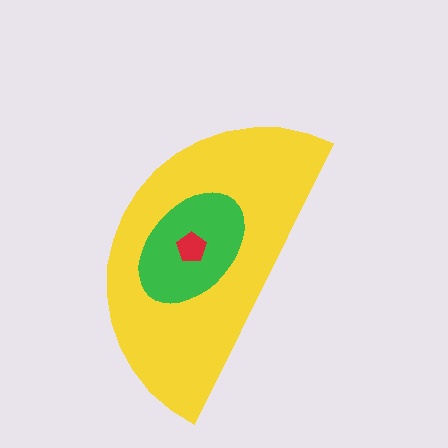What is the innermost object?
The red pentagon.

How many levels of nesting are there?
3.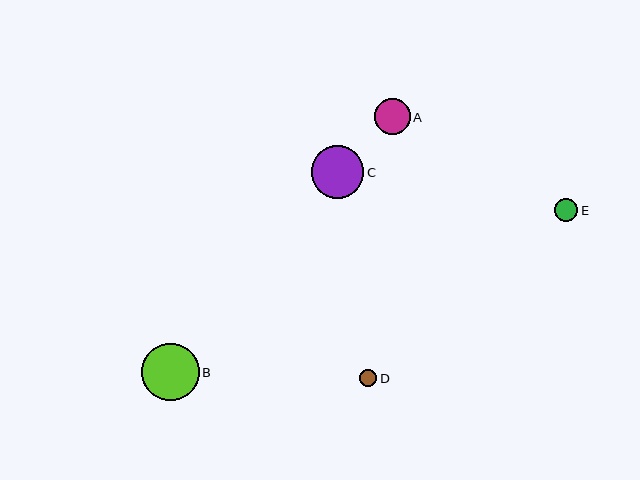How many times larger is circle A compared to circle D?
Circle A is approximately 2.1 times the size of circle D.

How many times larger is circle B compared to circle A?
Circle B is approximately 1.6 times the size of circle A.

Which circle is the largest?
Circle B is the largest with a size of approximately 58 pixels.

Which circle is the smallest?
Circle D is the smallest with a size of approximately 17 pixels.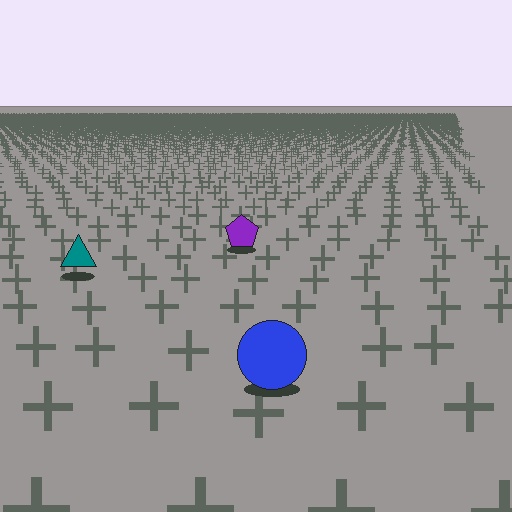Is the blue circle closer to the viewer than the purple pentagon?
Yes. The blue circle is closer — you can tell from the texture gradient: the ground texture is coarser near it.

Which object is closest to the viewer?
The blue circle is closest. The texture marks near it are larger and more spread out.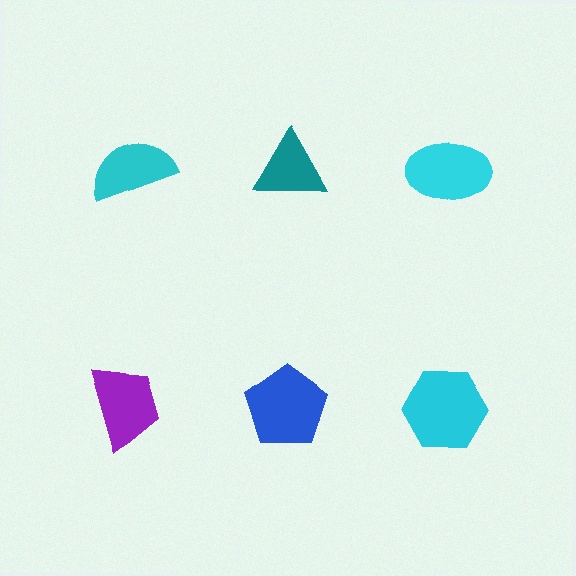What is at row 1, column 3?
A cyan ellipse.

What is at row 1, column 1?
A cyan semicircle.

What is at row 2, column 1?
A purple trapezoid.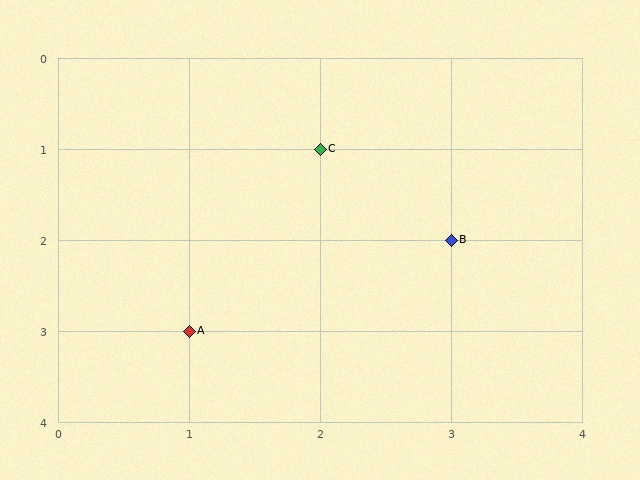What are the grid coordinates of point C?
Point C is at grid coordinates (2, 1).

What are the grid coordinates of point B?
Point B is at grid coordinates (3, 2).